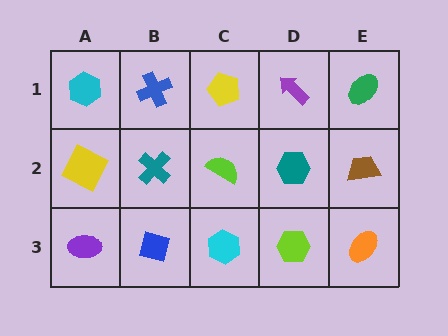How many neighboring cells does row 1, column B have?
3.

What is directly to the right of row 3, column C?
A lime hexagon.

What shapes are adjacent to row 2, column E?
A green ellipse (row 1, column E), an orange ellipse (row 3, column E), a teal hexagon (row 2, column D).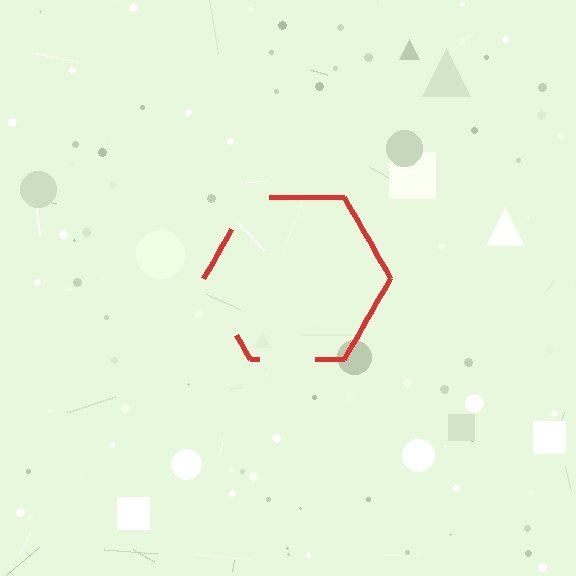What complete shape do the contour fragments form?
The contour fragments form a hexagon.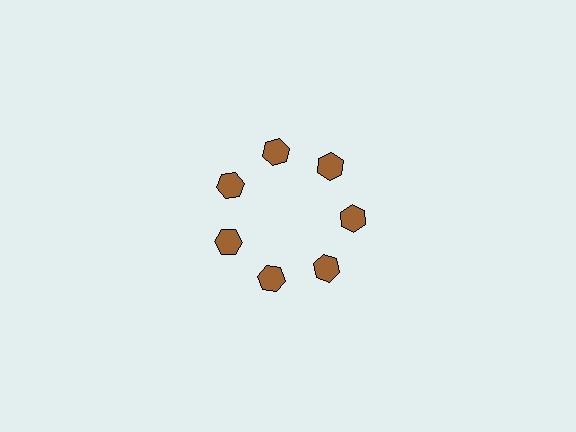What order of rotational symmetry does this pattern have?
This pattern has 7-fold rotational symmetry.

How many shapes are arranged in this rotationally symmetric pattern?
There are 7 shapes, arranged in 7 groups of 1.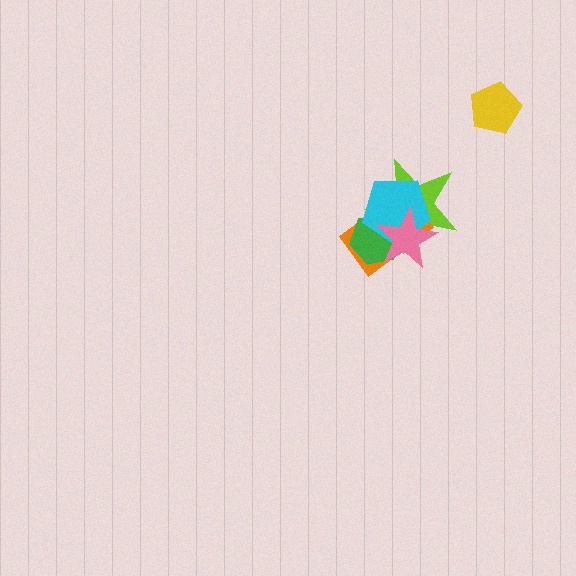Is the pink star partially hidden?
No, no other shape covers it.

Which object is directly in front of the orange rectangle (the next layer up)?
The green hexagon is directly in front of the orange rectangle.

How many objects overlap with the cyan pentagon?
4 objects overlap with the cyan pentagon.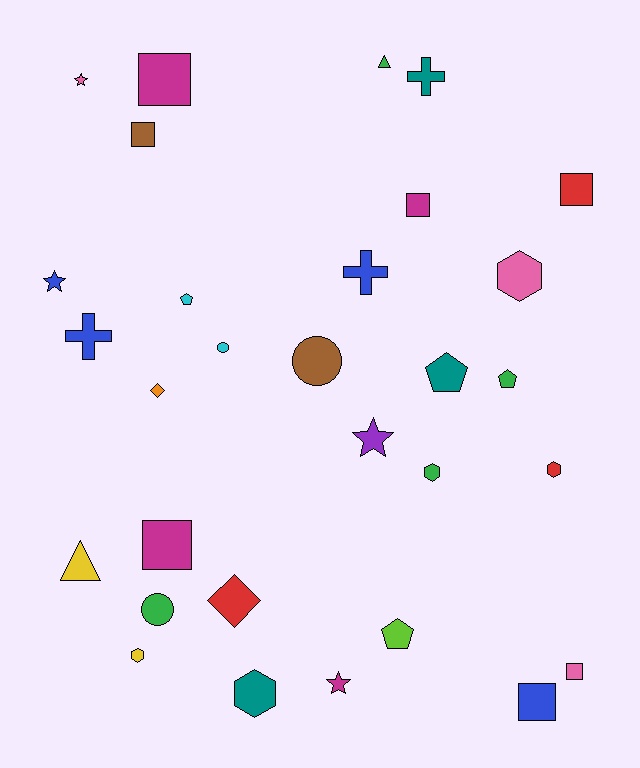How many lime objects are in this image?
There is 1 lime object.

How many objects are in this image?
There are 30 objects.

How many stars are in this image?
There are 4 stars.